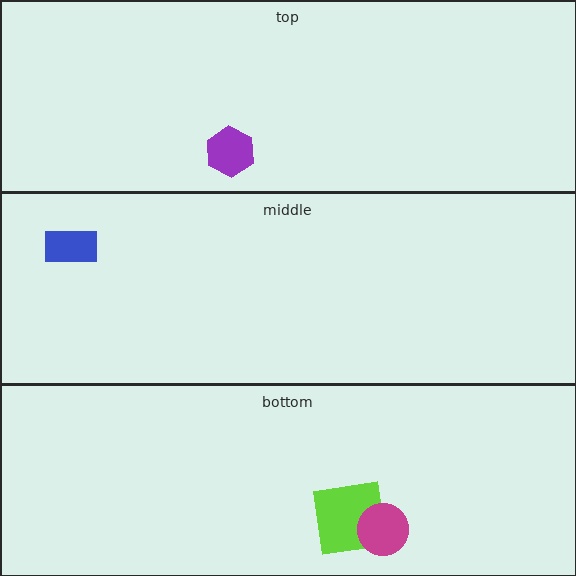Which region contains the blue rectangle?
The middle region.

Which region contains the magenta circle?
The bottom region.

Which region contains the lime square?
The bottom region.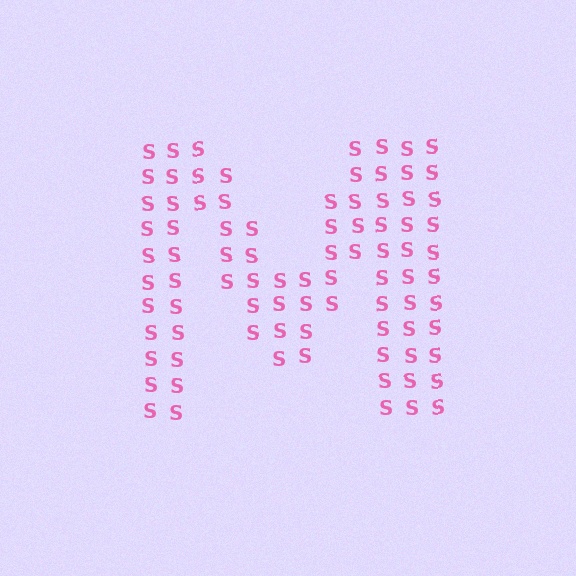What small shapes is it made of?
It is made of small letter S's.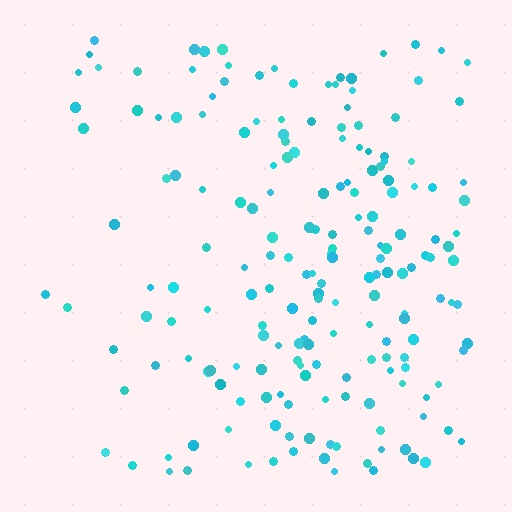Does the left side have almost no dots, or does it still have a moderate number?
Still a moderate number, just noticeably fewer than the right.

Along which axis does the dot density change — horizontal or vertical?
Horizontal.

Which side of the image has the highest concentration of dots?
The right.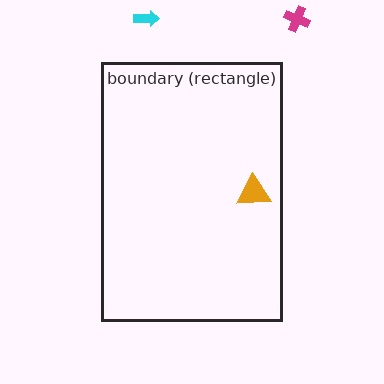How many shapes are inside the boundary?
1 inside, 2 outside.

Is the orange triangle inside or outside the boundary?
Inside.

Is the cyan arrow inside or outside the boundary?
Outside.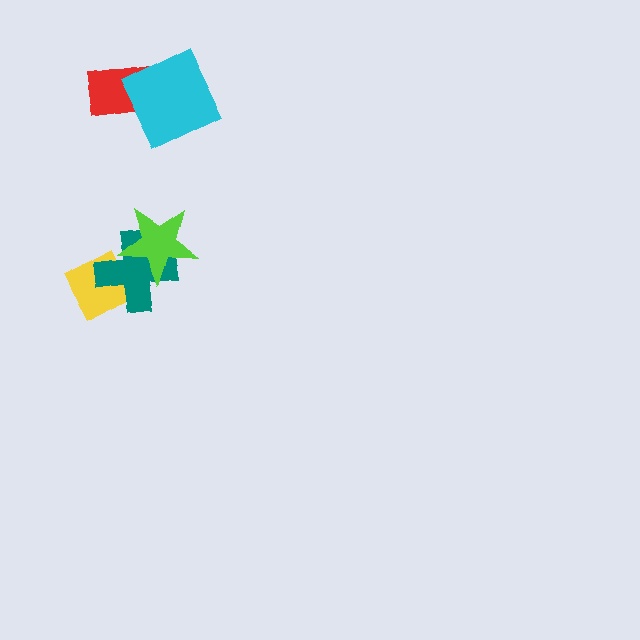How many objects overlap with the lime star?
1 object overlaps with the lime star.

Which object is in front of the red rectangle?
The cyan square is in front of the red rectangle.